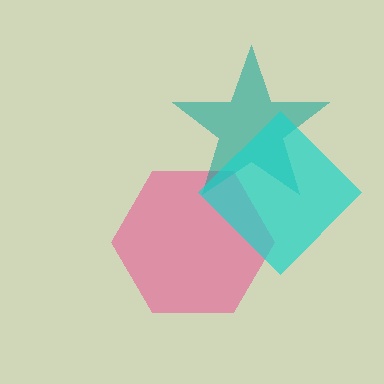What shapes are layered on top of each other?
The layered shapes are: a pink hexagon, a teal star, a cyan diamond.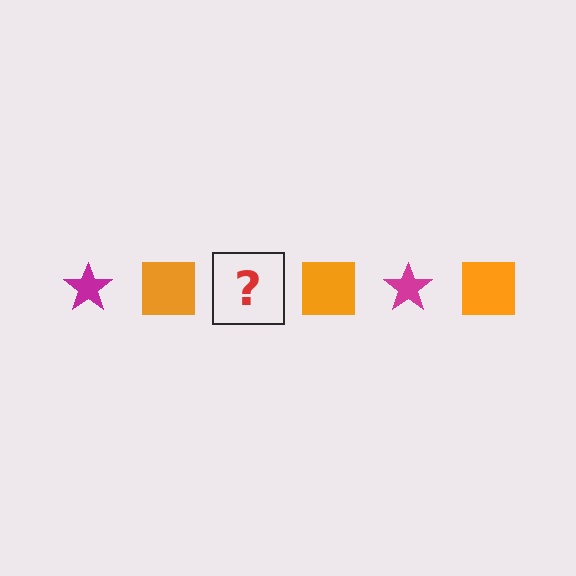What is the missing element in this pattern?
The missing element is a magenta star.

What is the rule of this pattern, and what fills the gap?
The rule is that the pattern alternates between magenta star and orange square. The gap should be filled with a magenta star.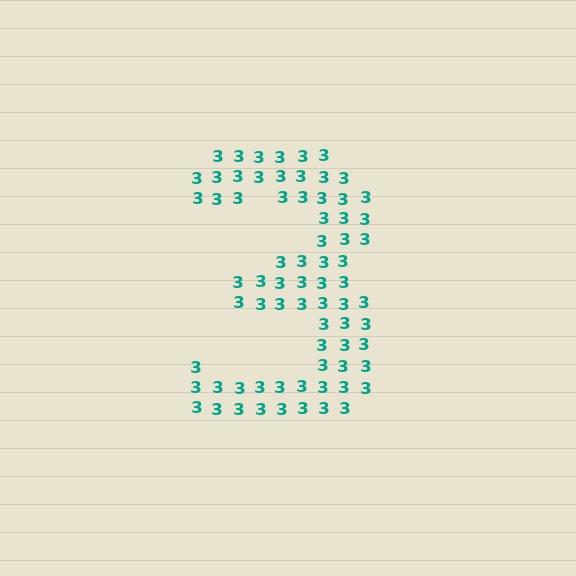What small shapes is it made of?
It is made of small digit 3's.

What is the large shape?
The large shape is the digit 3.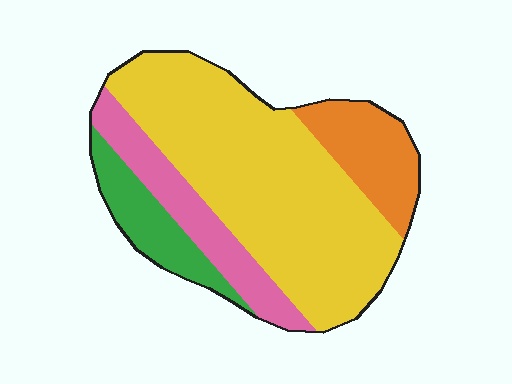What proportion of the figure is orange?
Orange takes up about one eighth (1/8) of the figure.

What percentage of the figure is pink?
Pink covers about 15% of the figure.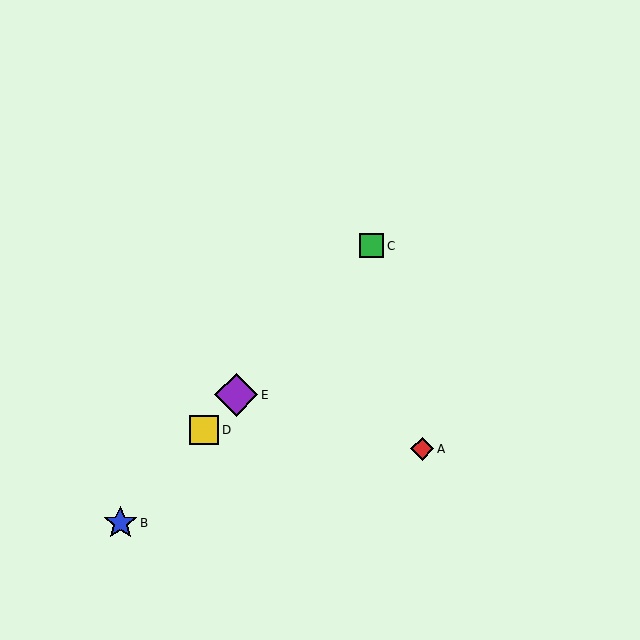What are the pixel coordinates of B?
Object B is at (120, 523).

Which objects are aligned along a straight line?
Objects B, C, D, E are aligned along a straight line.